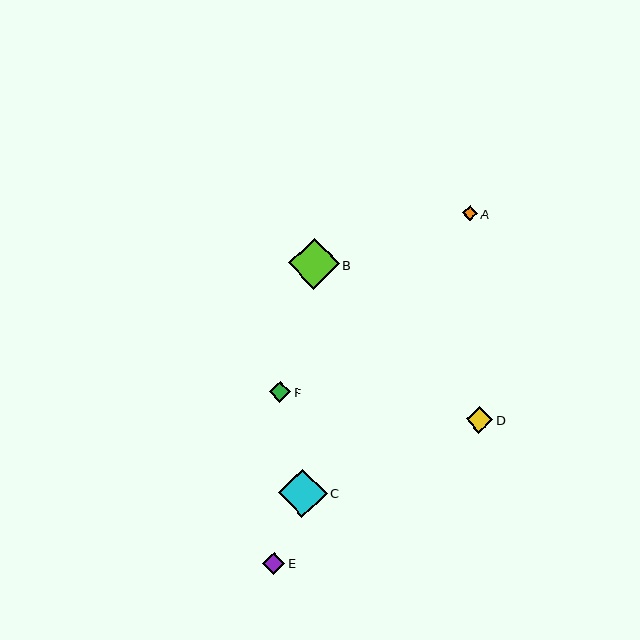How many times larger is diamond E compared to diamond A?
Diamond E is approximately 1.5 times the size of diamond A.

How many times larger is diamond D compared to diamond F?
Diamond D is approximately 1.2 times the size of diamond F.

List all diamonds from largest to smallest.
From largest to smallest: B, C, D, E, F, A.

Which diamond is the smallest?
Diamond A is the smallest with a size of approximately 15 pixels.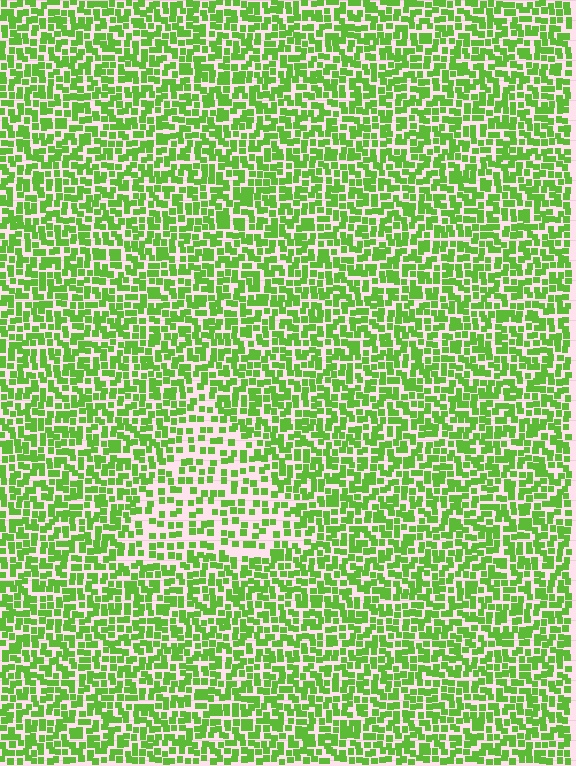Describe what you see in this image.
The image contains small lime elements arranged at two different densities. A triangle-shaped region is visible where the elements are less densely packed than the surrounding area.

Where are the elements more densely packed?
The elements are more densely packed outside the triangle boundary.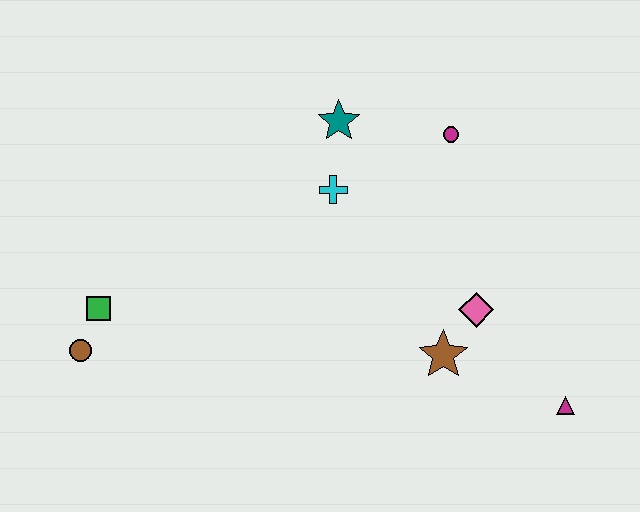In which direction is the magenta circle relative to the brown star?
The magenta circle is above the brown star.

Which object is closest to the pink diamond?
The brown star is closest to the pink diamond.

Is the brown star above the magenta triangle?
Yes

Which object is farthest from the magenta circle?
The brown circle is farthest from the magenta circle.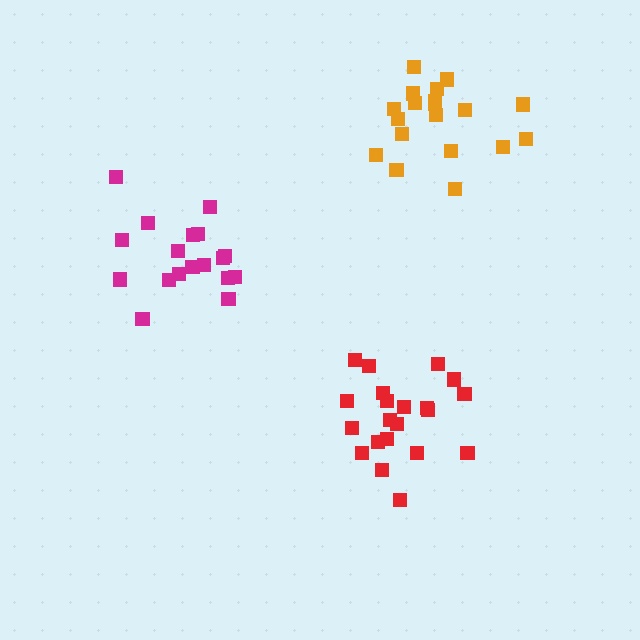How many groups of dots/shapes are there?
There are 3 groups.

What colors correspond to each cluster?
The clusters are colored: orange, red, magenta.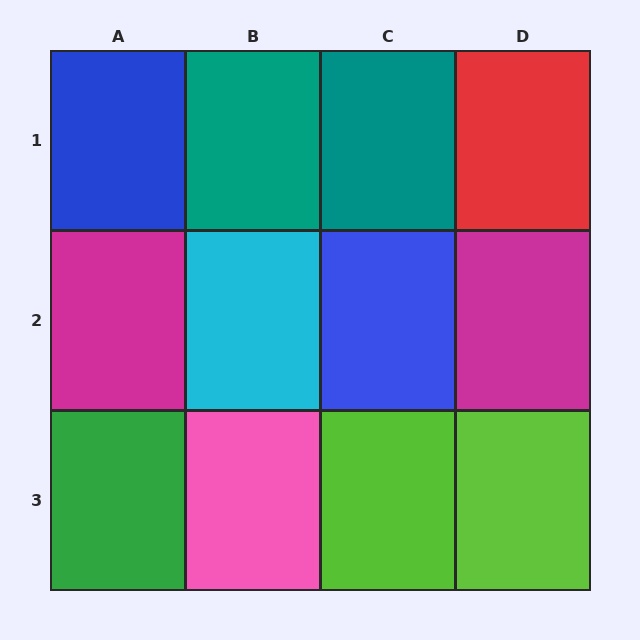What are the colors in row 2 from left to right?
Magenta, cyan, blue, magenta.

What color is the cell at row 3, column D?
Lime.